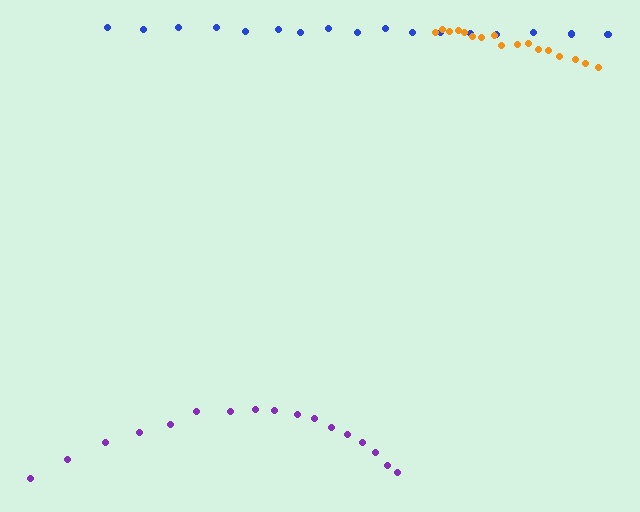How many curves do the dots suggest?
There are 3 distinct paths.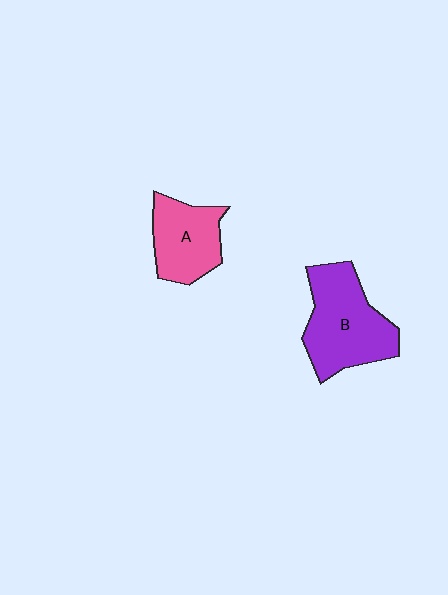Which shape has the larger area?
Shape B (purple).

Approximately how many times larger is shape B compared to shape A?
Approximately 1.4 times.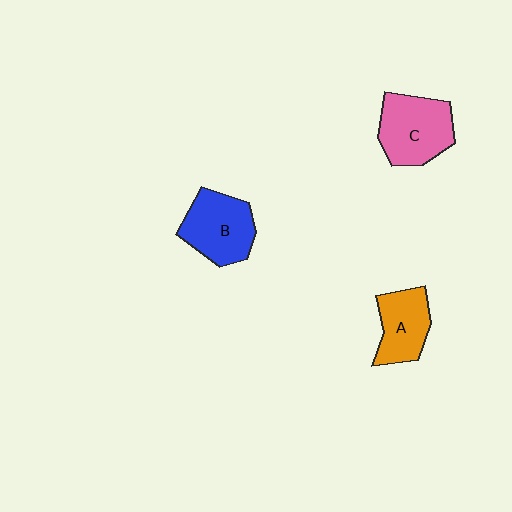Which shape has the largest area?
Shape C (pink).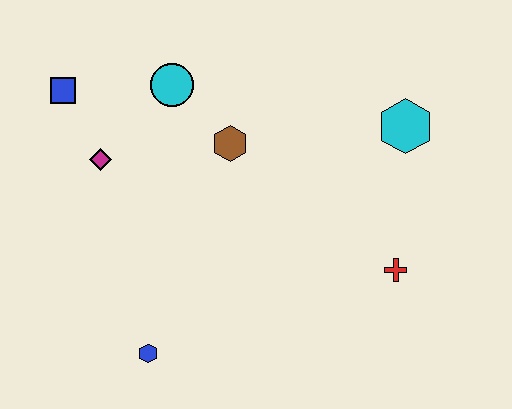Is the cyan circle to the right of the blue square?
Yes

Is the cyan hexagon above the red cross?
Yes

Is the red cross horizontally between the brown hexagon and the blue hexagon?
No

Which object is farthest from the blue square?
The red cross is farthest from the blue square.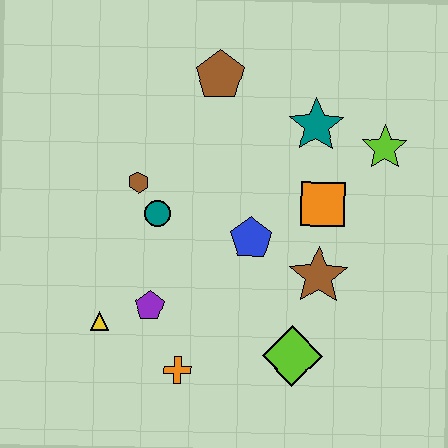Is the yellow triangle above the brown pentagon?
No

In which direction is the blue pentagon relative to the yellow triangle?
The blue pentagon is to the right of the yellow triangle.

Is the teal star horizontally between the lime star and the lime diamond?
Yes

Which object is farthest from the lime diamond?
The brown pentagon is farthest from the lime diamond.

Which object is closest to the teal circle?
The brown hexagon is closest to the teal circle.